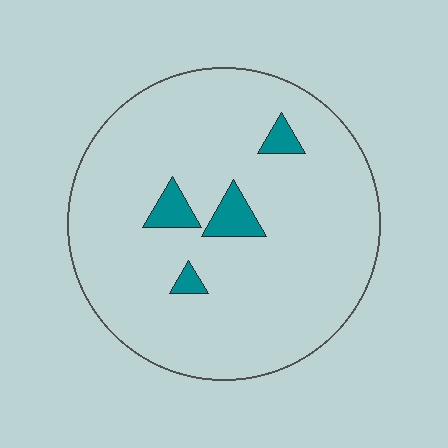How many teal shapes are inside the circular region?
4.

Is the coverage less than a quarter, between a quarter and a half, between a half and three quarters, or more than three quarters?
Less than a quarter.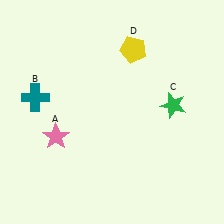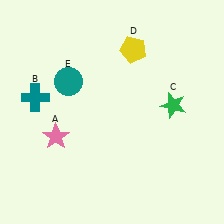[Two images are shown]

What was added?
A teal circle (E) was added in Image 2.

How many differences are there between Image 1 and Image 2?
There is 1 difference between the two images.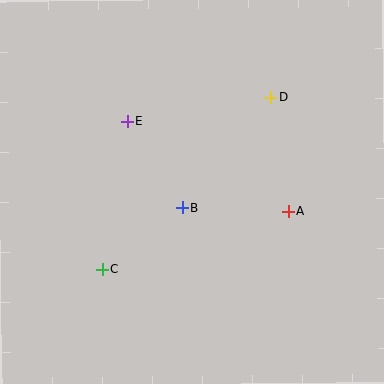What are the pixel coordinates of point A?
Point A is at (289, 211).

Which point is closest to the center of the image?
Point B at (182, 208) is closest to the center.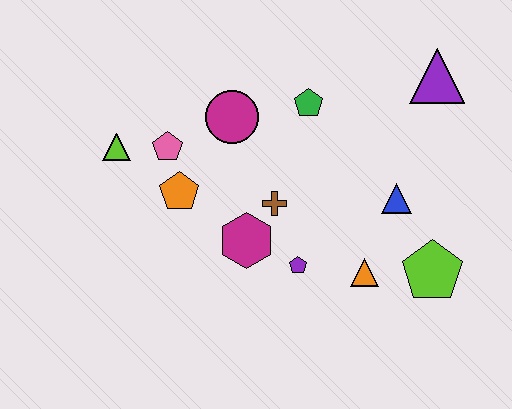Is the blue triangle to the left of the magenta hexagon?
No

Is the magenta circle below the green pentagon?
Yes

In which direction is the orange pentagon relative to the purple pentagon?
The orange pentagon is to the left of the purple pentagon.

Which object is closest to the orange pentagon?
The pink pentagon is closest to the orange pentagon.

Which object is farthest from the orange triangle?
The lime triangle is farthest from the orange triangle.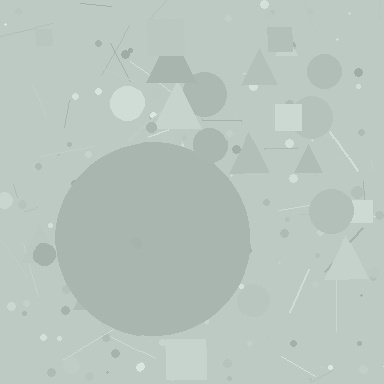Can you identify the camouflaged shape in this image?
The camouflaged shape is a circle.